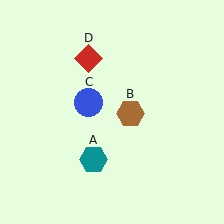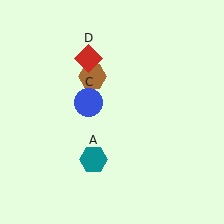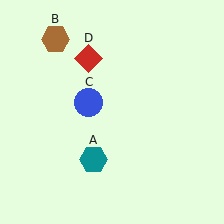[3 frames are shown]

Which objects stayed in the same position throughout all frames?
Teal hexagon (object A) and blue circle (object C) and red diamond (object D) remained stationary.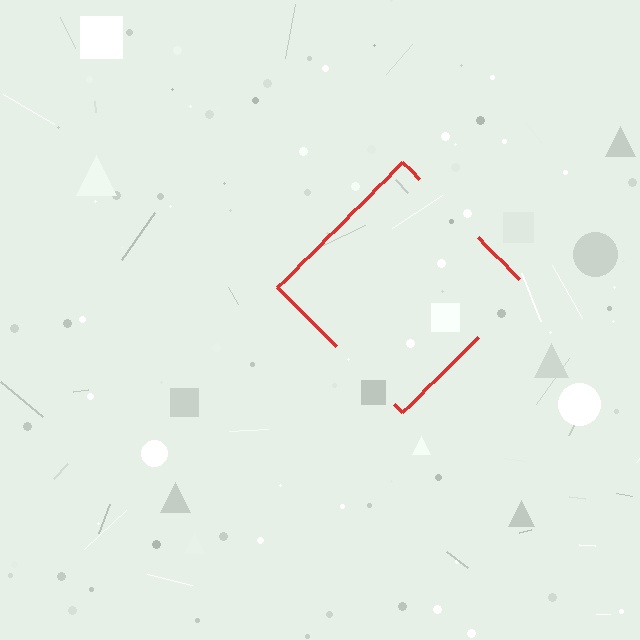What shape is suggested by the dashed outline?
The dashed outline suggests a diamond.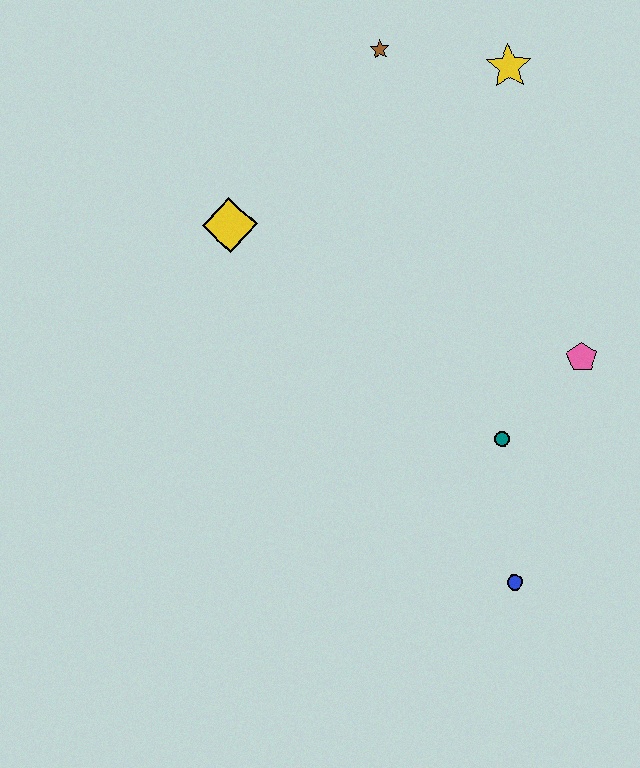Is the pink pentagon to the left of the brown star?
No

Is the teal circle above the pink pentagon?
No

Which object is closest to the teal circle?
The pink pentagon is closest to the teal circle.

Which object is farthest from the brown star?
The blue circle is farthest from the brown star.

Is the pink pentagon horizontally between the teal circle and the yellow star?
No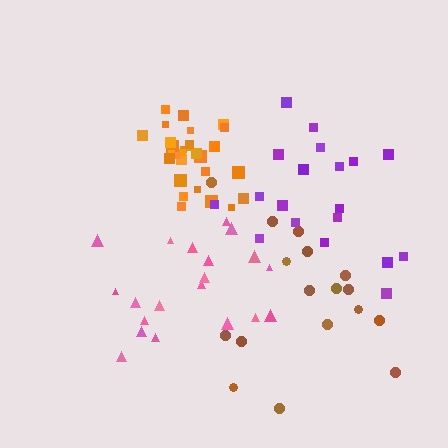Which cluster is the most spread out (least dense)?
Brown.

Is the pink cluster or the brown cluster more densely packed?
Pink.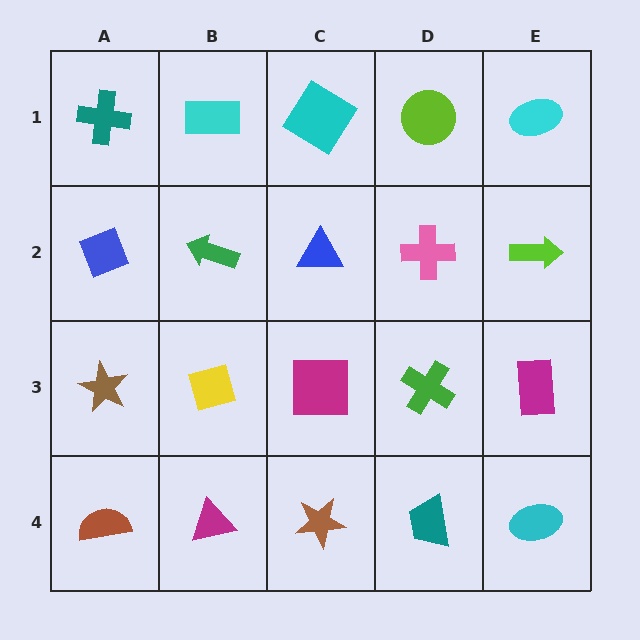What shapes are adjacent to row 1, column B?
A green arrow (row 2, column B), a teal cross (row 1, column A), a cyan diamond (row 1, column C).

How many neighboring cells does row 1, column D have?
3.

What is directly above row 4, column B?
A yellow diamond.